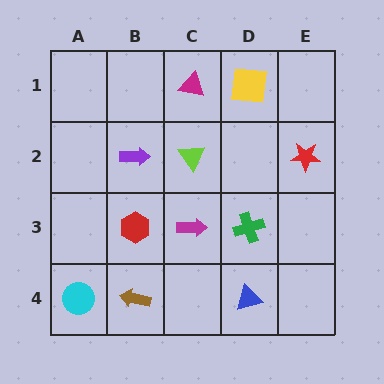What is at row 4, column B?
A brown arrow.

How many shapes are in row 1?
2 shapes.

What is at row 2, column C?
A lime triangle.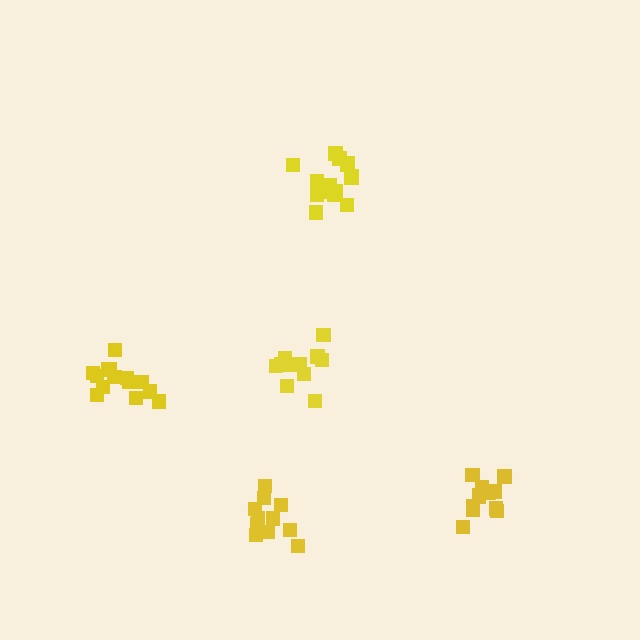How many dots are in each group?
Group 1: 14 dots, Group 2: 12 dots, Group 3: 11 dots, Group 4: 11 dots, Group 5: 16 dots (64 total).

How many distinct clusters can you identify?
There are 5 distinct clusters.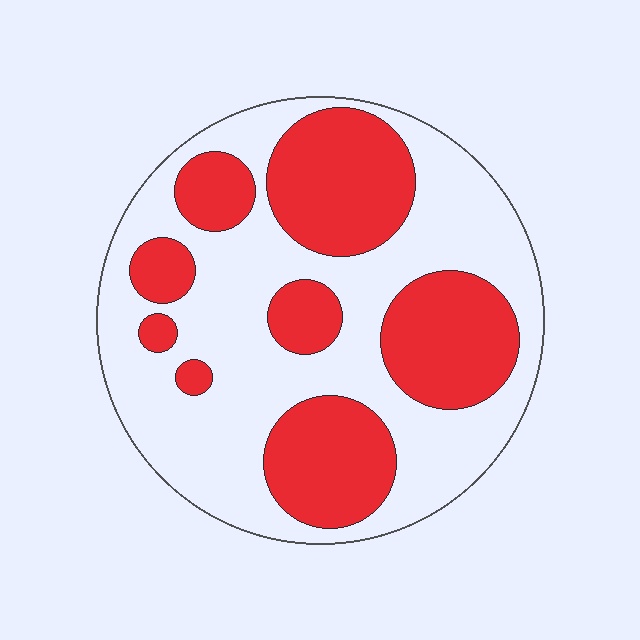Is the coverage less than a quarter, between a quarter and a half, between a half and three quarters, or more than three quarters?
Between a quarter and a half.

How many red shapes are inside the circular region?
8.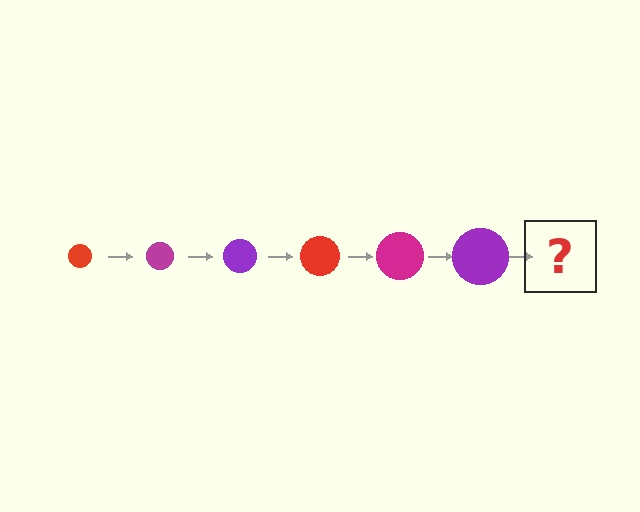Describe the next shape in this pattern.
It should be a red circle, larger than the previous one.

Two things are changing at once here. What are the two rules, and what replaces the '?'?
The two rules are that the circle grows larger each step and the color cycles through red, magenta, and purple. The '?' should be a red circle, larger than the previous one.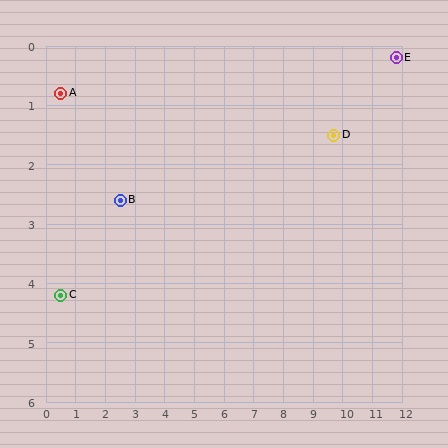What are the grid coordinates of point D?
Point D is at approximately (9.7, 1.5).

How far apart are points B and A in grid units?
Points B and A are about 2.7 grid units apart.